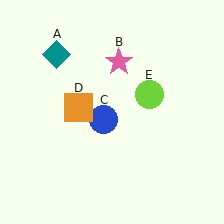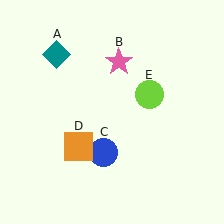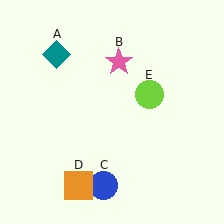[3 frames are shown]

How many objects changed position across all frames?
2 objects changed position: blue circle (object C), orange square (object D).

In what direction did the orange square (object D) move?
The orange square (object D) moved down.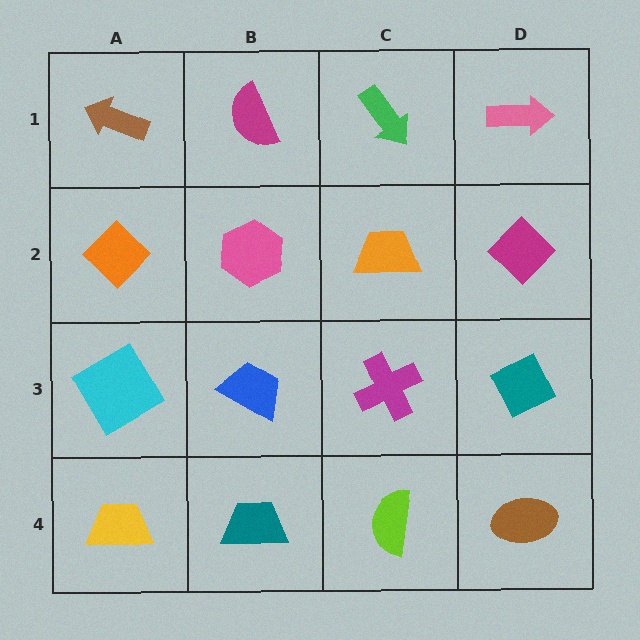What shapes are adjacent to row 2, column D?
A pink arrow (row 1, column D), a teal diamond (row 3, column D), an orange trapezoid (row 2, column C).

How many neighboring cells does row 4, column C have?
3.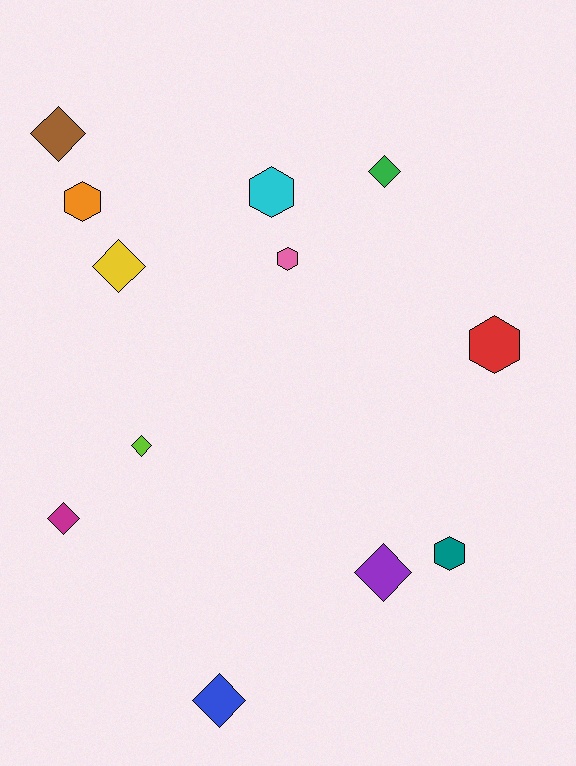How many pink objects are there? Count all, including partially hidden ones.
There is 1 pink object.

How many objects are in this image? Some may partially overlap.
There are 12 objects.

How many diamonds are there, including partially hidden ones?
There are 7 diamonds.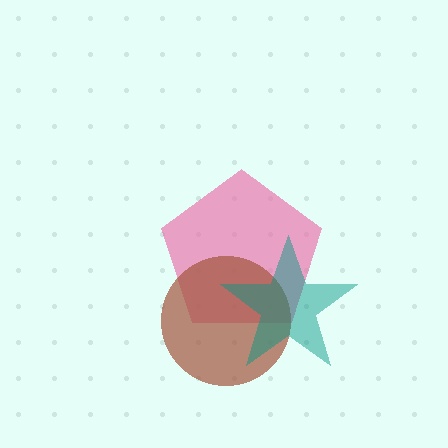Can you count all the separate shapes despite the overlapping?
Yes, there are 3 separate shapes.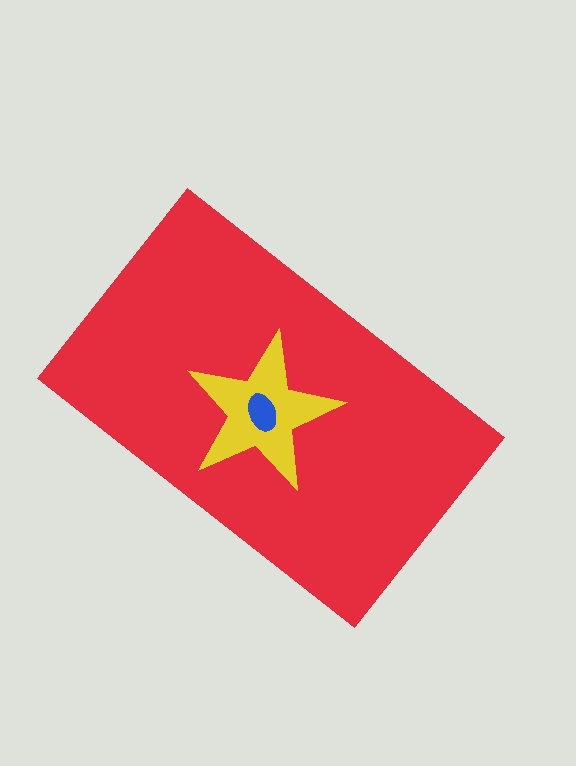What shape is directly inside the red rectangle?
The yellow star.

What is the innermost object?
The blue ellipse.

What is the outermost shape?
The red rectangle.